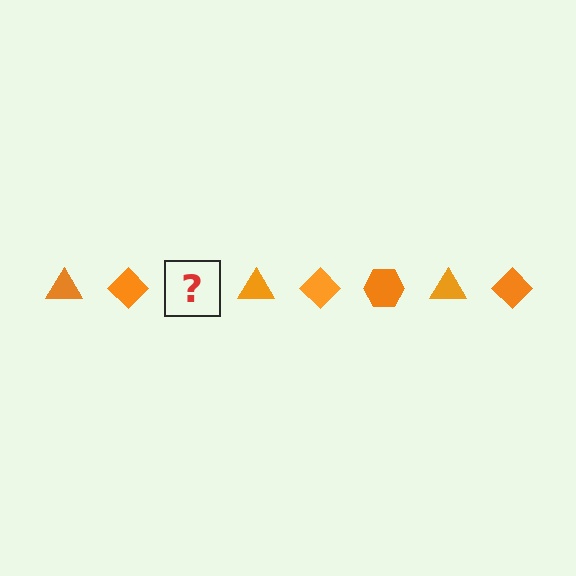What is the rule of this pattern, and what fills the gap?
The rule is that the pattern cycles through triangle, diamond, hexagon shapes in orange. The gap should be filled with an orange hexagon.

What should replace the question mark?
The question mark should be replaced with an orange hexagon.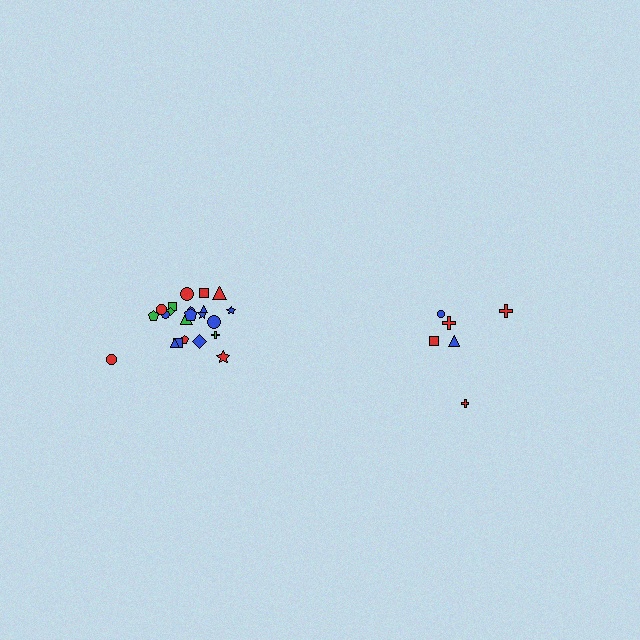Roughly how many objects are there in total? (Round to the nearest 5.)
Roughly 30 objects in total.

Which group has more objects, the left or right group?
The left group.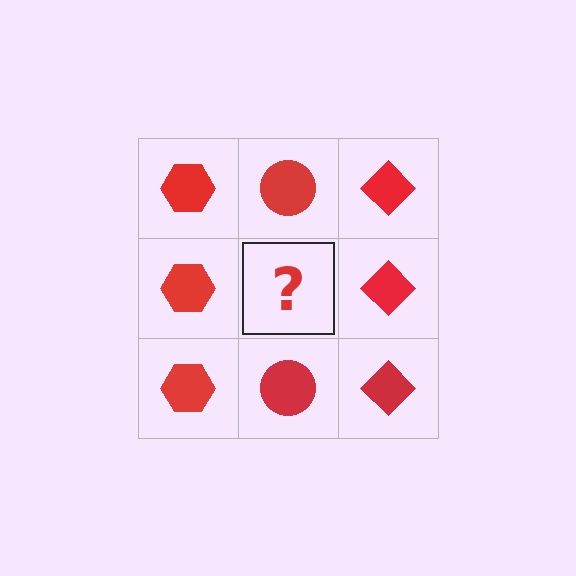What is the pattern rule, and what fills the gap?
The rule is that each column has a consistent shape. The gap should be filled with a red circle.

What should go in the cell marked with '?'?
The missing cell should contain a red circle.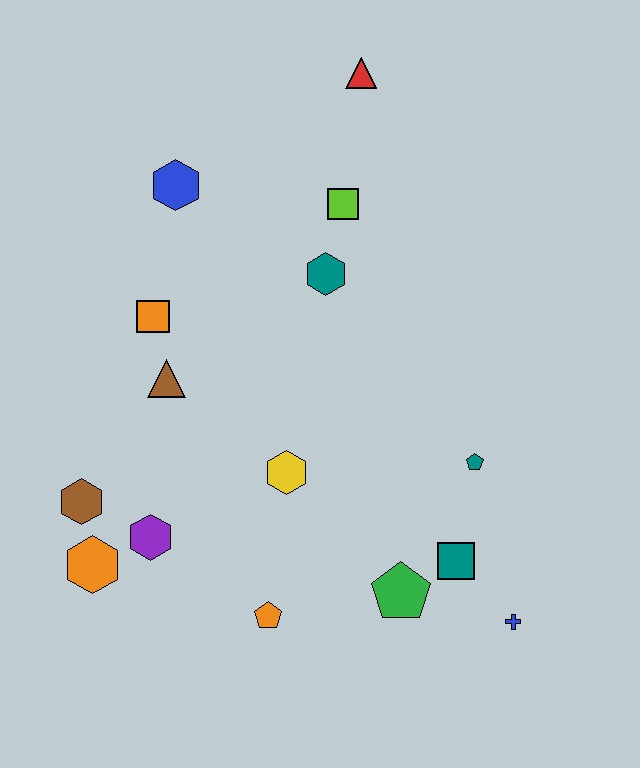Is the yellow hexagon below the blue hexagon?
Yes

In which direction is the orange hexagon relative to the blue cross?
The orange hexagon is to the left of the blue cross.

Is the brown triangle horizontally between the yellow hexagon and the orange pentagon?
No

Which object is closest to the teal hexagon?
The lime square is closest to the teal hexagon.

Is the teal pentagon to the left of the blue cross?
Yes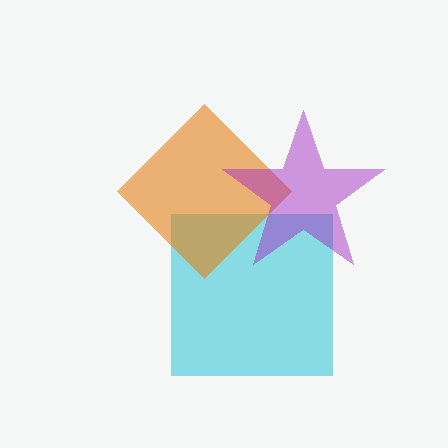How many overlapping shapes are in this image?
There are 3 overlapping shapes in the image.